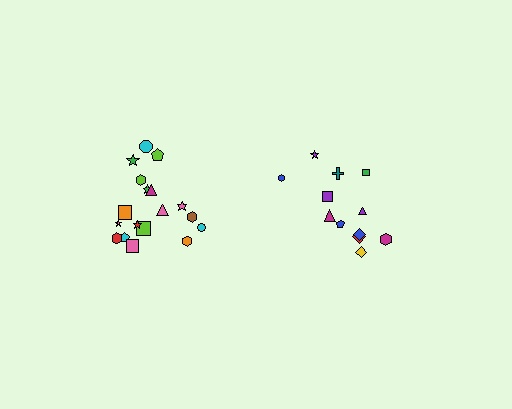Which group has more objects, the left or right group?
The left group.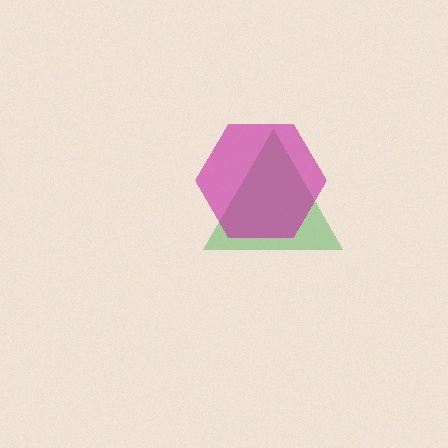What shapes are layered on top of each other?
The layered shapes are: a green triangle, a magenta hexagon.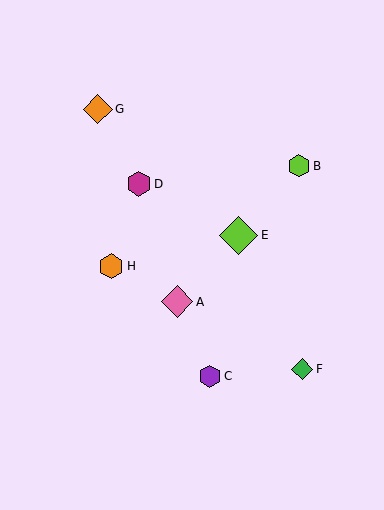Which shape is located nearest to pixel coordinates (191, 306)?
The pink diamond (labeled A) at (177, 302) is nearest to that location.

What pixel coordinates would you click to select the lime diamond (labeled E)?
Click at (239, 235) to select the lime diamond E.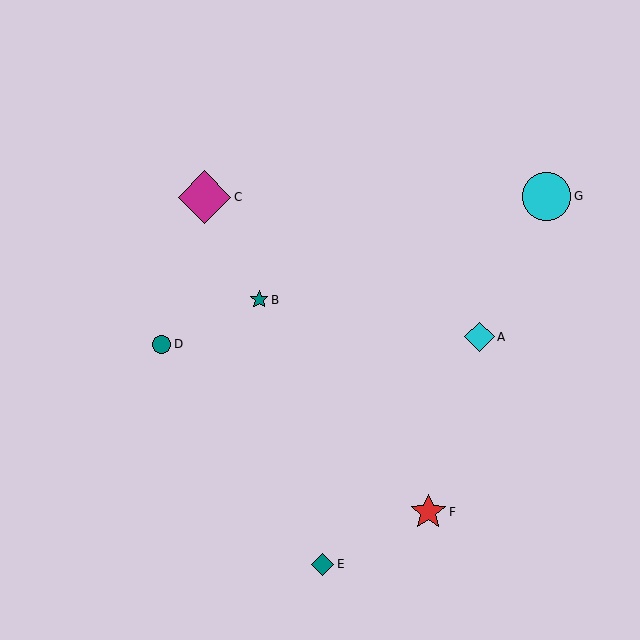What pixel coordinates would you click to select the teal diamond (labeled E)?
Click at (322, 564) to select the teal diamond E.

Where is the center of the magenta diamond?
The center of the magenta diamond is at (204, 197).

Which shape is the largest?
The magenta diamond (labeled C) is the largest.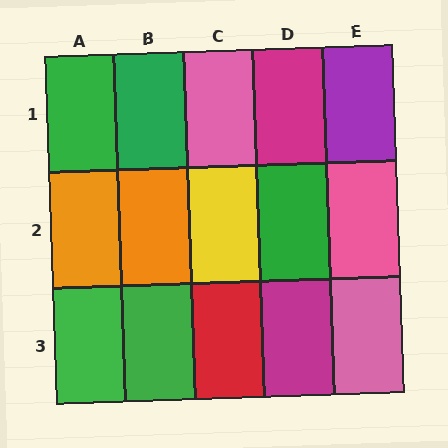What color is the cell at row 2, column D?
Green.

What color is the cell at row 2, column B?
Orange.